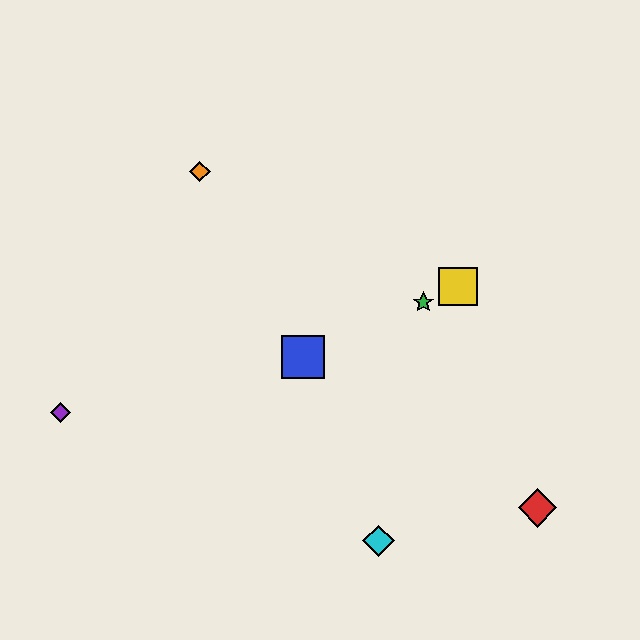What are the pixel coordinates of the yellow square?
The yellow square is at (458, 287).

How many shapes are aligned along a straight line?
3 shapes (the blue square, the green star, the yellow square) are aligned along a straight line.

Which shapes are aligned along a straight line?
The blue square, the green star, the yellow square are aligned along a straight line.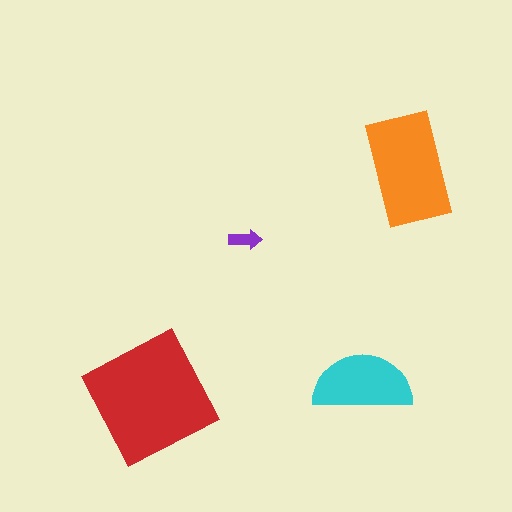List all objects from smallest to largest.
The purple arrow, the cyan semicircle, the orange rectangle, the red square.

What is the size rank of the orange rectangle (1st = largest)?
2nd.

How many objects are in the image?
There are 4 objects in the image.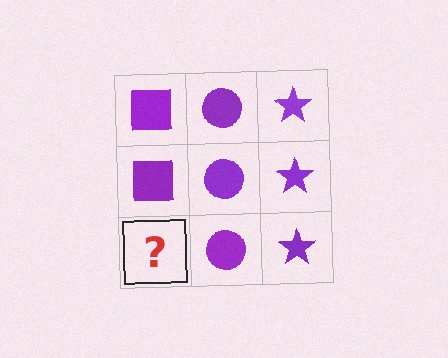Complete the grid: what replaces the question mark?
The question mark should be replaced with a purple square.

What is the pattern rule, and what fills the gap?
The rule is that each column has a consistent shape. The gap should be filled with a purple square.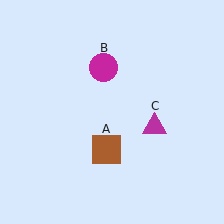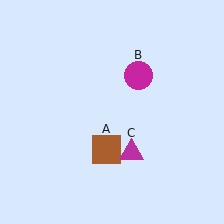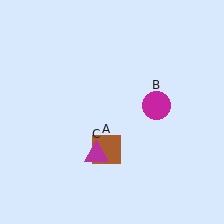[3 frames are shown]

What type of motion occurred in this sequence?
The magenta circle (object B), magenta triangle (object C) rotated clockwise around the center of the scene.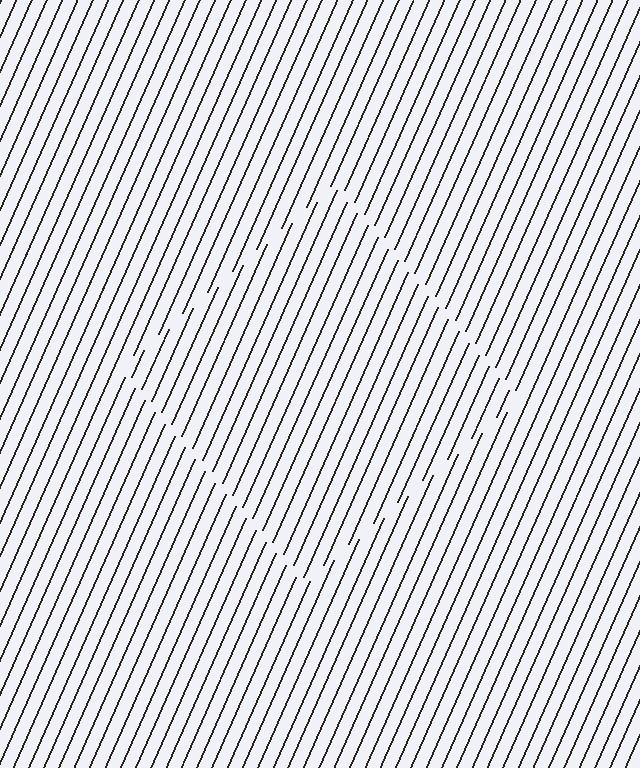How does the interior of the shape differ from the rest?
The interior of the shape contains the same grating, shifted by half a period — the contour is defined by the phase discontinuity where line-ends from the inner and outer gratings abut.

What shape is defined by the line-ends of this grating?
An illusory square. The interior of the shape contains the same grating, shifted by half a period — the contour is defined by the phase discontinuity where line-ends from the inner and outer gratings abut.